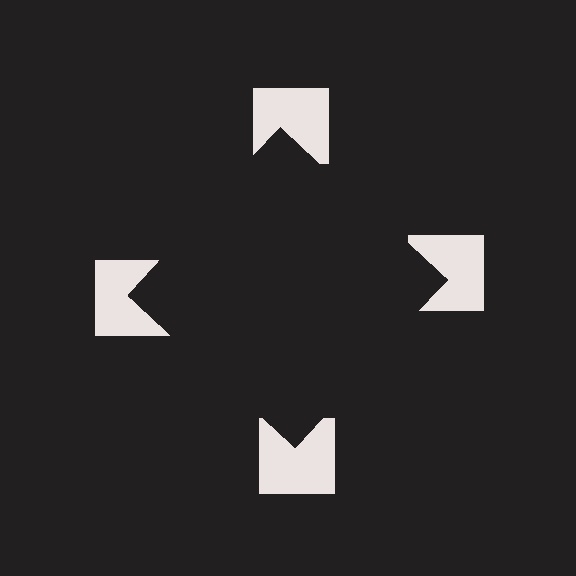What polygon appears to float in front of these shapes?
An illusory square — its edges are inferred from the aligned wedge cuts in the notched squares, not physically drawn.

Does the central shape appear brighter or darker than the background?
It typically appears slightly darker than the background, even though no actual brightness change is drawn.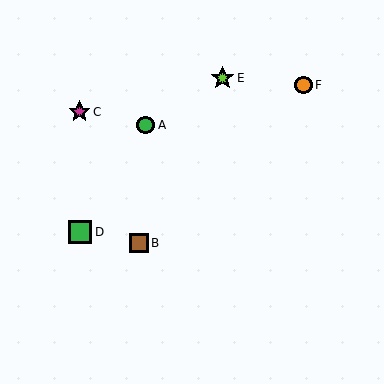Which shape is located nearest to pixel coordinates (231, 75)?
The lime star (labeled E) at (223, 78) is nearest to that location.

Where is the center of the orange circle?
The center of the orange circle is at (303, 85).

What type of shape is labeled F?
Shape F is an orange circle.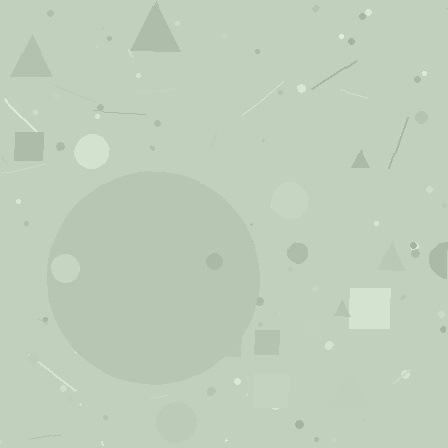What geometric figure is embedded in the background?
A circle is embedded in the background.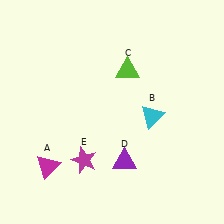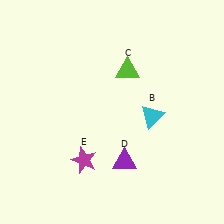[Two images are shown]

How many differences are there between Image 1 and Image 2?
There is 1 difference between the two images.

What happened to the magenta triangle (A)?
The magenta triangle (A) was removed in Image 2. It was in the bottom-left area of Image 1.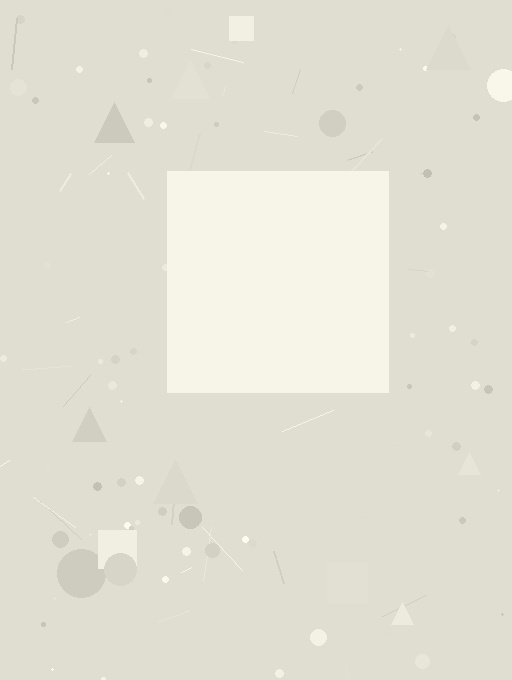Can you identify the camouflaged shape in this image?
The camouflaged shape is a square.